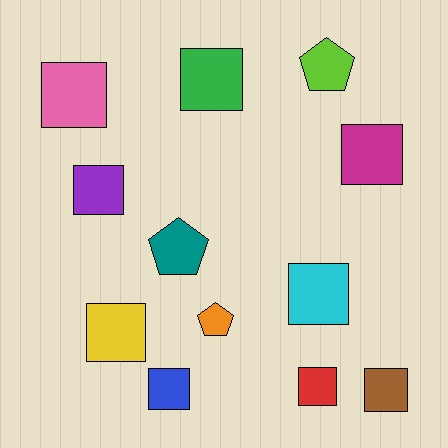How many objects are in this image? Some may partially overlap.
There are 12 objects.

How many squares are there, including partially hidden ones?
There are 9 squares.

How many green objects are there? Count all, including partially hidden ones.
There is 1 green object.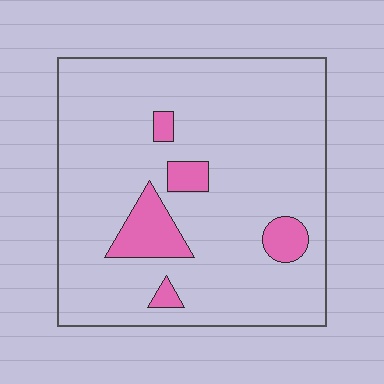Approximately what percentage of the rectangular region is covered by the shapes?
Approximately 10%.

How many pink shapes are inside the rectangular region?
5.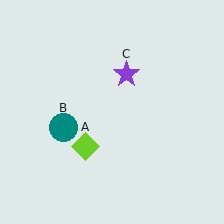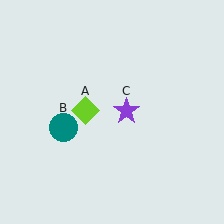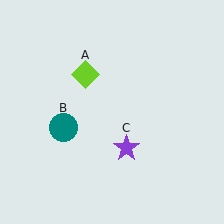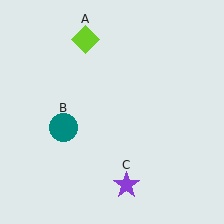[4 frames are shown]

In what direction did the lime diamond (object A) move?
The lime diamond (object A) moved up.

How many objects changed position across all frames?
2 objects changed position: lime diamond (object A), purple star (object C).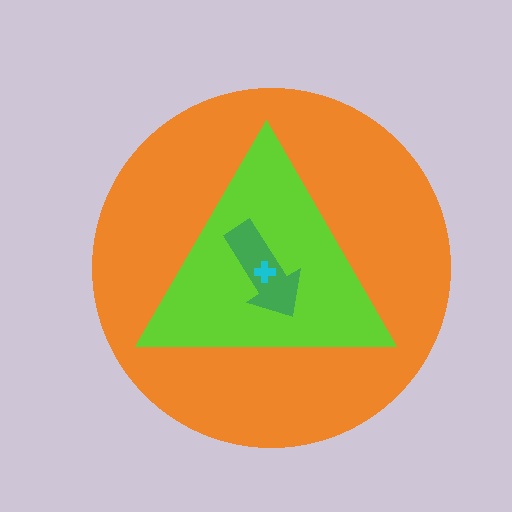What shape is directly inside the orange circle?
The lime triangle.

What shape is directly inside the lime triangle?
The green arrow.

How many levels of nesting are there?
4.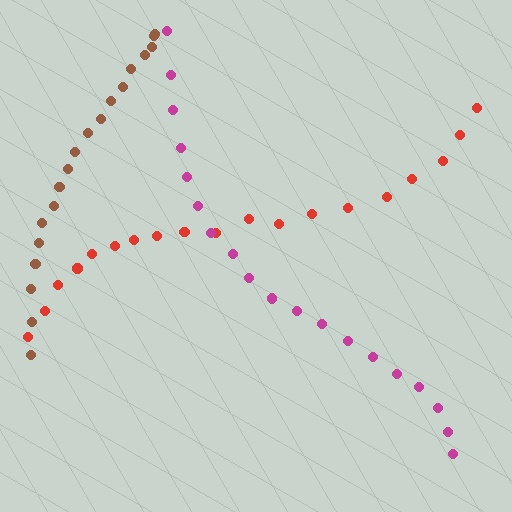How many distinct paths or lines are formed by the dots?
There are 3 distinct paths.